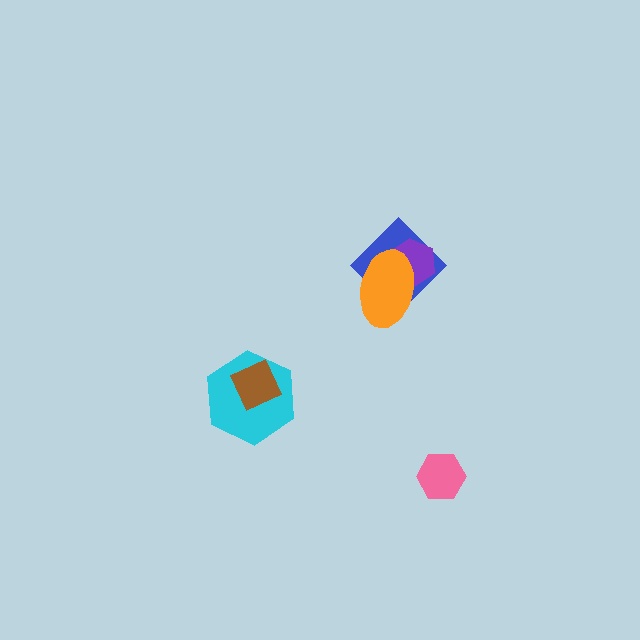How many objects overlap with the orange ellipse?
2 objects overlap with the orange ellipse.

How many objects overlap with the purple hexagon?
2 objects overlap with the purple hexagon.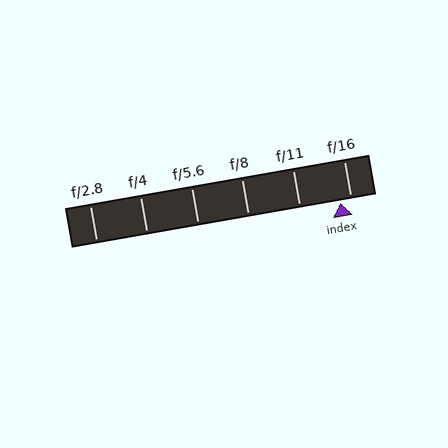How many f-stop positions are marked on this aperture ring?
There are 6 f-stop positions marked.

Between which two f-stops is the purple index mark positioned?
The index mark is between f/11 and f/16.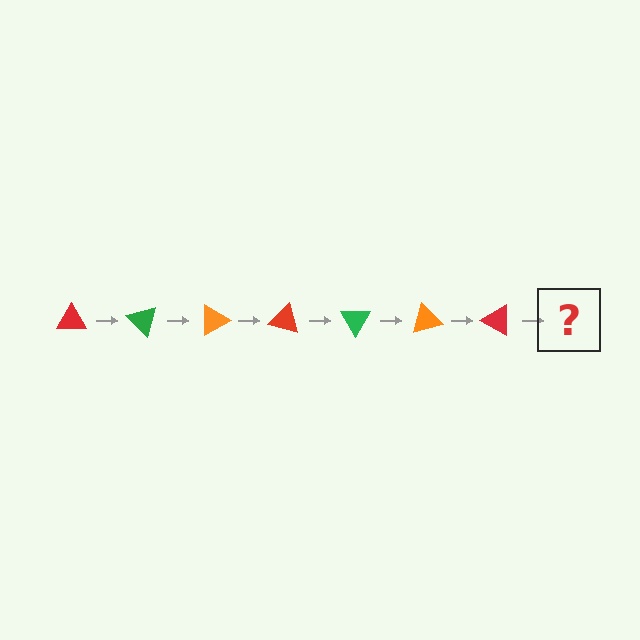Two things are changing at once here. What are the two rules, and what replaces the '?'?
The two rules are that it rotates 45 degrees each step and the color cycles through red, green, and orange. The '?' should be a green triangle, rotated 315 degrees from the start.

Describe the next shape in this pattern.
It should be a green triangle, rotated 315 degrees from the start.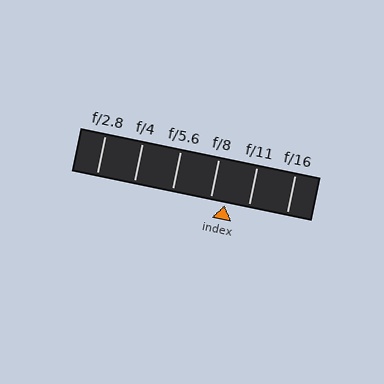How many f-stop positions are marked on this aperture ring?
There are 6 f-stop positions marked.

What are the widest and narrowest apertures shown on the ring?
The widest aperture shown is f/2.8 and the narrowest is f/16.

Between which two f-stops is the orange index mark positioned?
The index mark is between f/8 and f/11.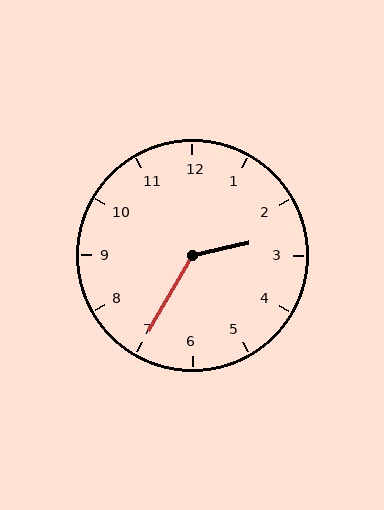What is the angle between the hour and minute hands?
Approximately 132 degrees.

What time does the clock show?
2:35.